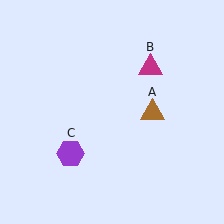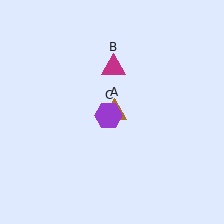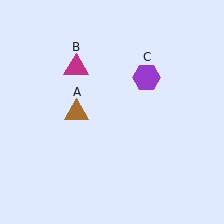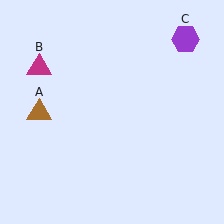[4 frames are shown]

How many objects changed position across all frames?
3 objects changed position: brown triangle (object A), magenta triangle (object B), purple hexagon (object C).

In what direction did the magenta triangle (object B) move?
The magenta triangle (object B) moved left.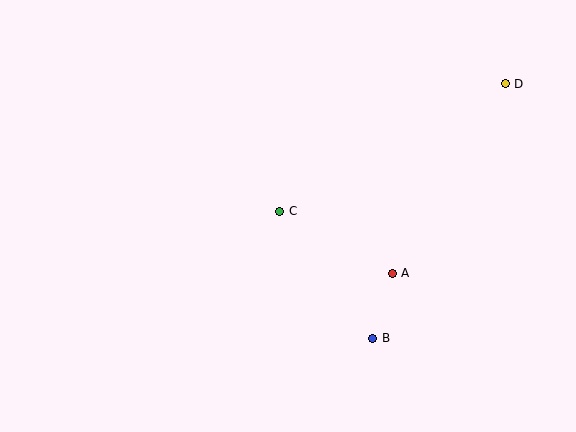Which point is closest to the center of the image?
Point C at (280, 211) is closest to the center.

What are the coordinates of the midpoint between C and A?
The midpoint between C and A is at (336, 242).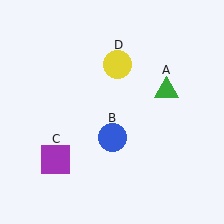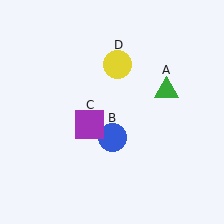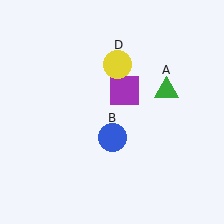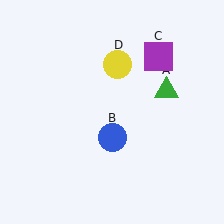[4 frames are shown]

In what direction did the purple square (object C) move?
The purple square (object C) moved up and to the right.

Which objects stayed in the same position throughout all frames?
Green triangle (object A) and blue circle (object B) and yellow circle (object D) remained stationary.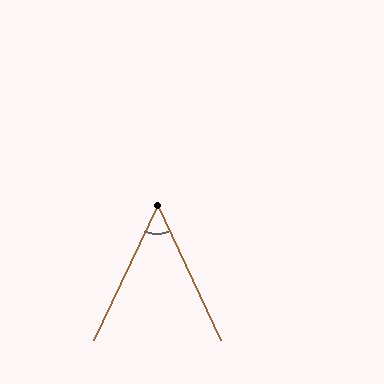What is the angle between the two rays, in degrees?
Approximately 50 degrees.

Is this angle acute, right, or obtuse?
It is acute.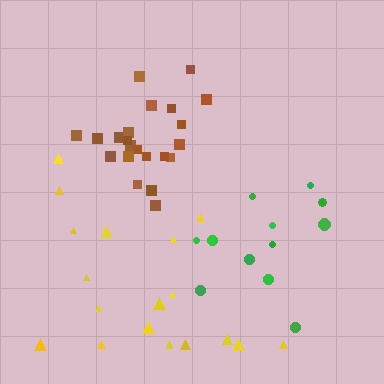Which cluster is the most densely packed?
Brown.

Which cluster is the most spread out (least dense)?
Yellow.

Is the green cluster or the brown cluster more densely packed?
Brown.